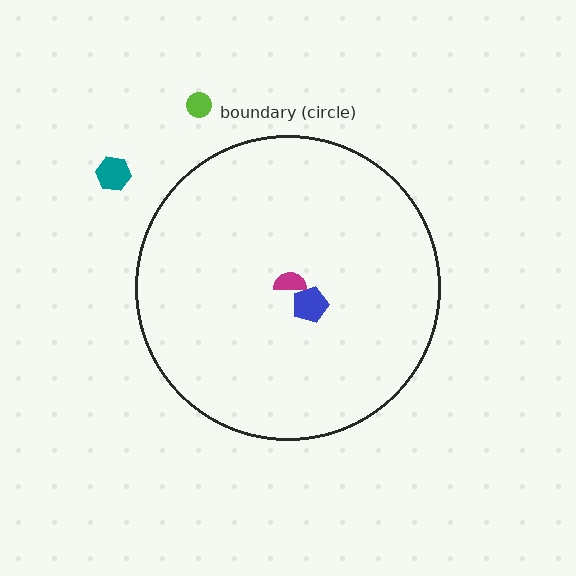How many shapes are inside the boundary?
2 inside, 2 outside.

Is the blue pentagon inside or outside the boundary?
Inside.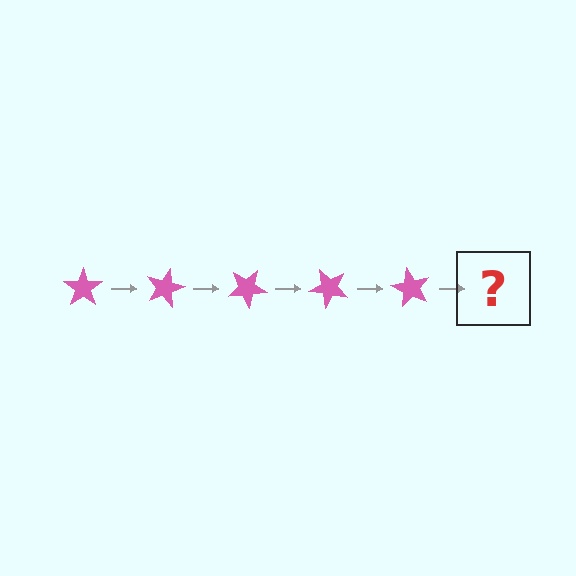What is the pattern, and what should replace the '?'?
The pattern is that the star rotates 15 degrees each step. The '?' should be a pink star rotated 75 degrees.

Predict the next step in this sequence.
The next step is a pink star rotated 75 degrees.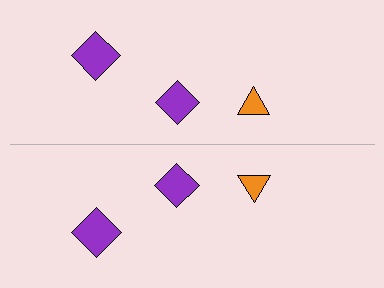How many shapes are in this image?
There are 6 shapes in this image.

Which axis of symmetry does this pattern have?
The pattern has a horizontal axis of symmetry running through the center of the image.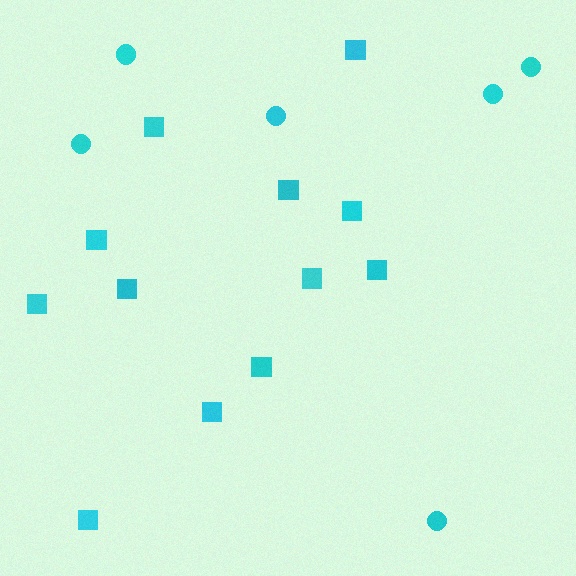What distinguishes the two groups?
There are 2 groups: one group of circles (6) and one group of squares (12).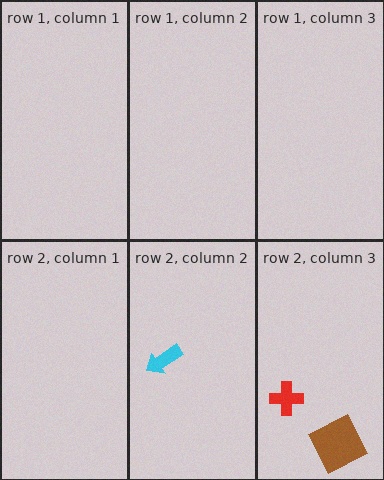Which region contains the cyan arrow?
The row 2, column 2 region.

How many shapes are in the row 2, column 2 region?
1.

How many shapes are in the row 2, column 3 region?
2.